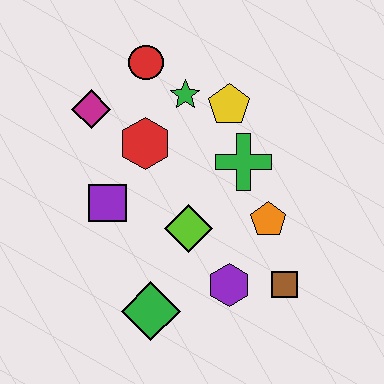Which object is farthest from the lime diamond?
The red circle is farthest from the lime diamond.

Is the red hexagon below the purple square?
No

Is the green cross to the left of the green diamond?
No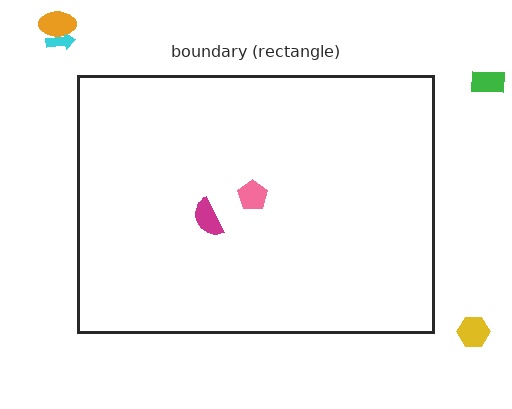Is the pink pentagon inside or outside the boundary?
Inside.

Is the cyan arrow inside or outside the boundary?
Outside.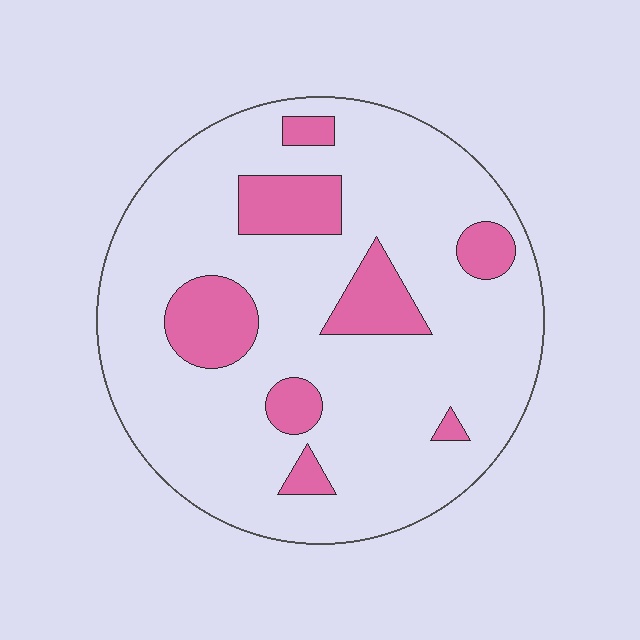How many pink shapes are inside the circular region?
8.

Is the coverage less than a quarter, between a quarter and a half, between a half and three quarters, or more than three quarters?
Less than a quarter.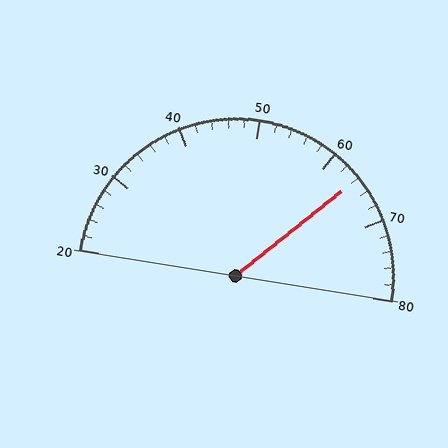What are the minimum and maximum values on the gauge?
The gauge ranges from 20 to 80.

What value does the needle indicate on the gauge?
The needle indicates approximately 64.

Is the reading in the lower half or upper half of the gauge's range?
The reading is in the upper half of the range (20 to 80).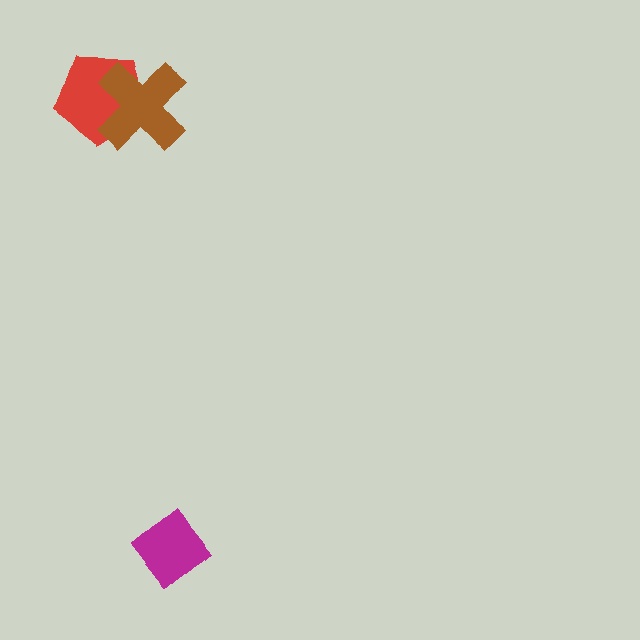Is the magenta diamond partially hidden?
No, no other shape covers it.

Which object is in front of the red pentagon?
The brown cross is in front of the red pentagon.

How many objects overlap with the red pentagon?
1 object overlaps with the red pentagon.